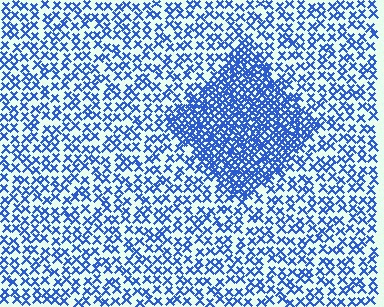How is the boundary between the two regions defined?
The boundary is defined by a change in element density (approximately 2.4x ratio). All elements are the same color, size, and shape.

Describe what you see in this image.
The image contains small blue elements arranged at two different densities. A diamond-shaped region is visible where the elements are more densely packed than the surrounding area.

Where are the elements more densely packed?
The elements are more densely packed inside the diamond boundary.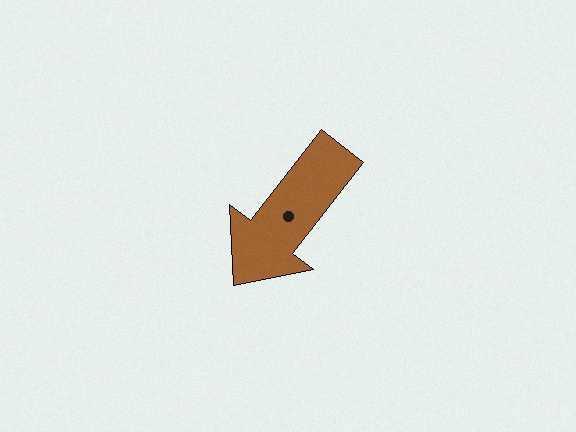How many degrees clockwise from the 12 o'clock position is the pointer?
Approximately 218 degrees.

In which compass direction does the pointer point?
Southwest.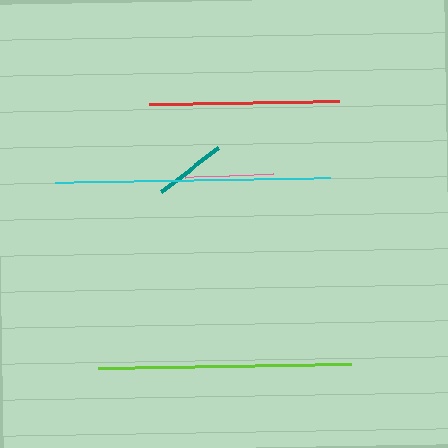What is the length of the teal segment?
The teal segment is approximately 71 pixels long.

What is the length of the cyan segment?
The cyan segment is approximately 275 pixels long.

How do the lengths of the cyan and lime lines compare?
The cyan and lime lines are approximately the same length.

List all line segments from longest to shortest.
From longest to shortest: cyan, lime, red, pink, teal.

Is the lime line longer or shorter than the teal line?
The lime line is longer than the teal line.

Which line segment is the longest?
The cyan line is the longest at approximately 275 pixels.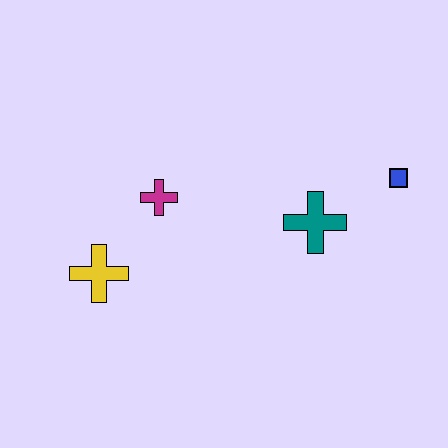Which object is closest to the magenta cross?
The yellow cross is closest to the magenta cross.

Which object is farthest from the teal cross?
The yellow cross is farthest from the teal cross.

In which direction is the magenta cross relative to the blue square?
The magenta cross is to the left of the blue square.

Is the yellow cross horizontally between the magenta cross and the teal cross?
No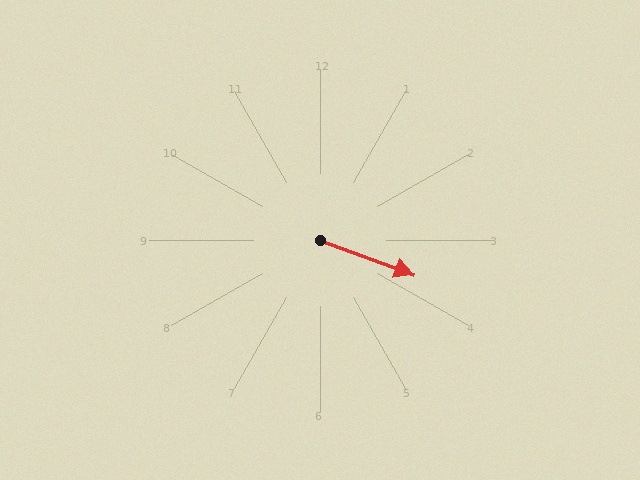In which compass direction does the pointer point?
East.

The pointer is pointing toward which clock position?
Roughly 4 o'clock.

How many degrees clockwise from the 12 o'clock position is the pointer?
Approximately 110 degrees.